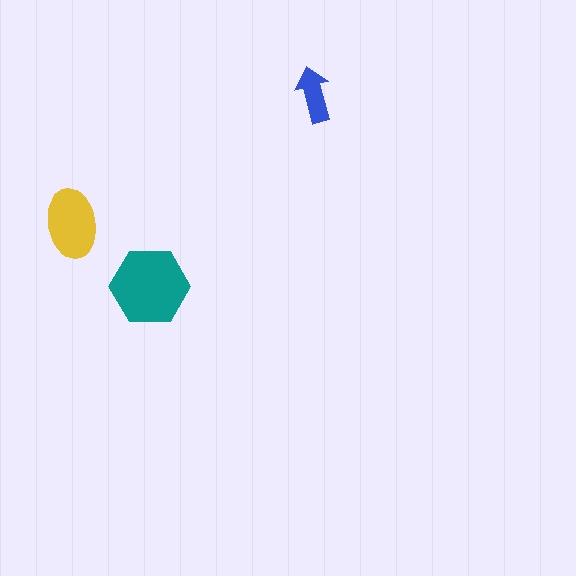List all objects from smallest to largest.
The blue arrow, the yellow ellipse, the teal hexagon.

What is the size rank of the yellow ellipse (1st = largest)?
2nd.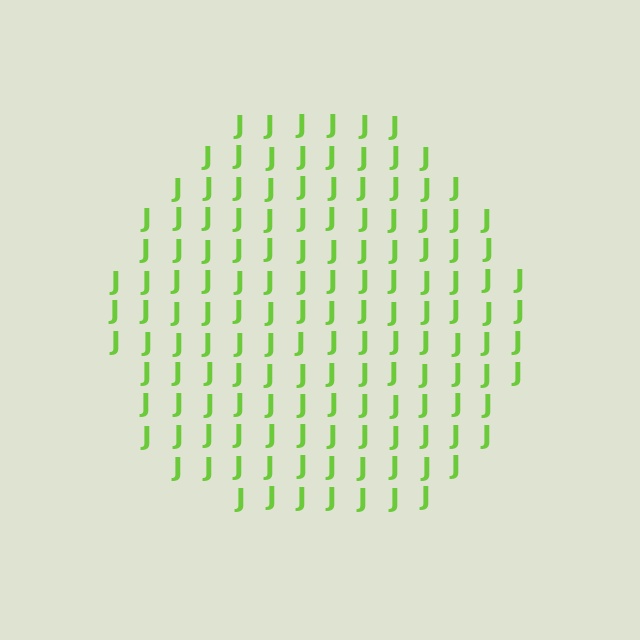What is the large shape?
The large shape is a circle.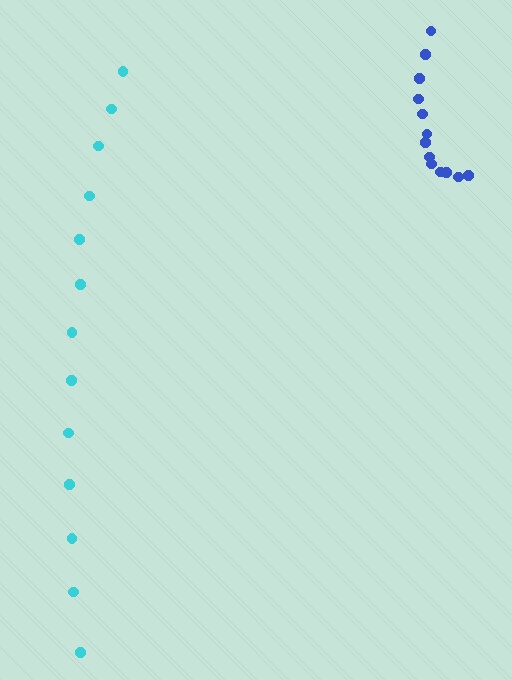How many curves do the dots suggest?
There are 2 distinct paths.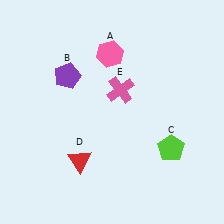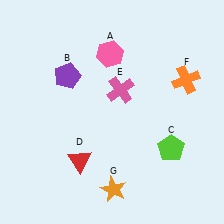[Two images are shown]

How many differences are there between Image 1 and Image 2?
There are 2 differences between the two images.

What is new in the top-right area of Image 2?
An orange cross (F) was added in the top-right area of Image 2.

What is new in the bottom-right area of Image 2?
An orange star (G) was added in the bottom-right area of Image 2.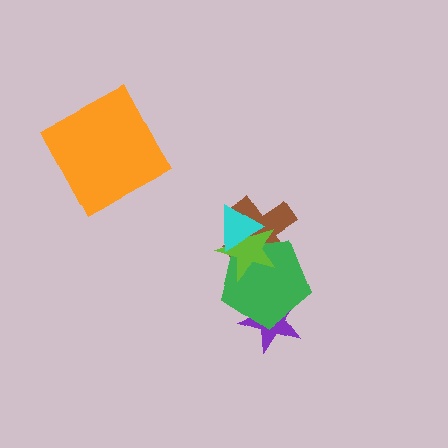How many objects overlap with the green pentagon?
4 objects overlap with the green pentagon.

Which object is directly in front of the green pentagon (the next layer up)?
The lime star is directly in front of the green pentagon.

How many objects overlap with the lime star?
3 objects overlap with the lime star.